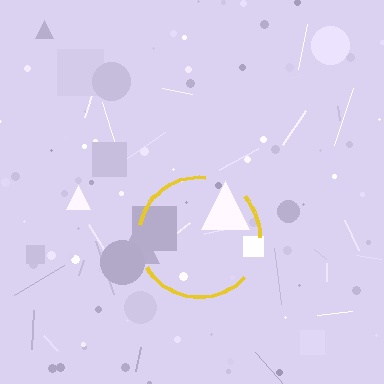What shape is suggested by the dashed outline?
The dashed outline suggests a circle.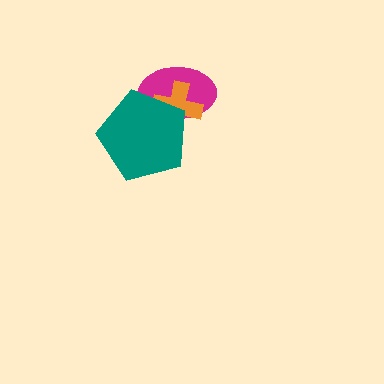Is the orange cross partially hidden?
Yes, it is partially covered by another shape.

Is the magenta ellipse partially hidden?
Yes, it is partially covered by another shape.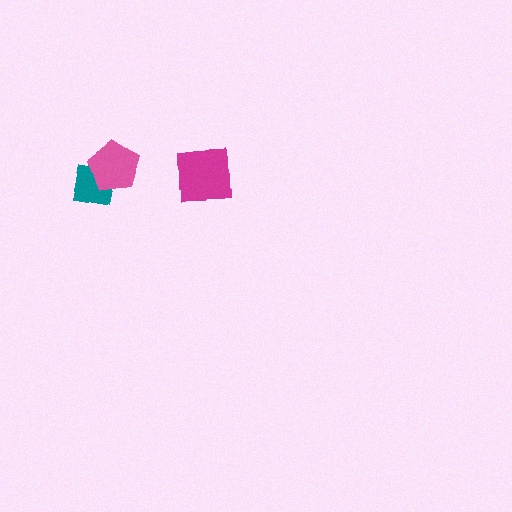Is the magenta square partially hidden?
No, no other shape covers it.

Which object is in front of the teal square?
The pink pentagon is in front of the teal square.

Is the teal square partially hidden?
Yes, it is partially covered by another shape.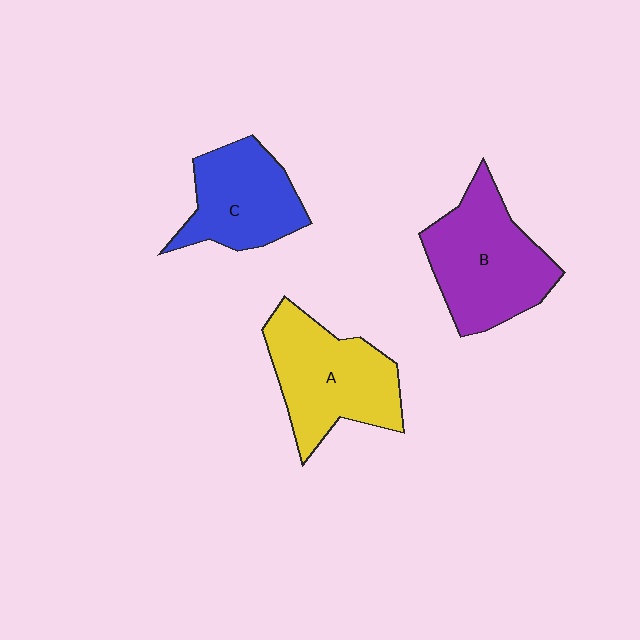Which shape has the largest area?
Shape B (purple).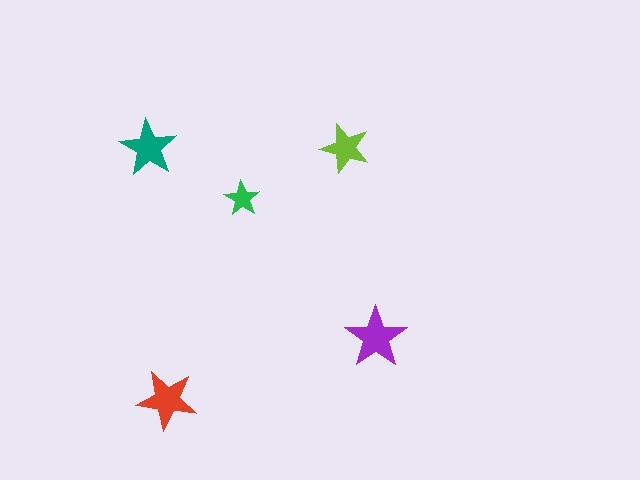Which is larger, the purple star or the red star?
The purple one.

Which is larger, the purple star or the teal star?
The purple one.